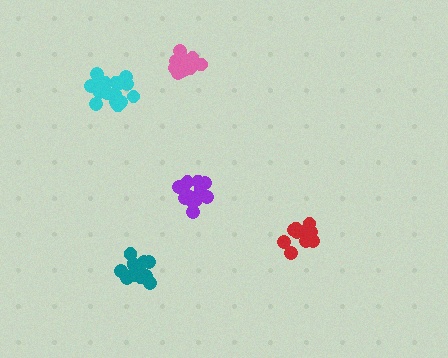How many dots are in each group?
Group 1: 13 dots, Group 2: 12 dots, Group 3: 14 dots, Group 4: 17 dots, Group 5: 14 dots (70 total).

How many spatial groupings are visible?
There are 5 spatial groupings.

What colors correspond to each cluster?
The clusters are colored: purple, red, teal, cyan, pink.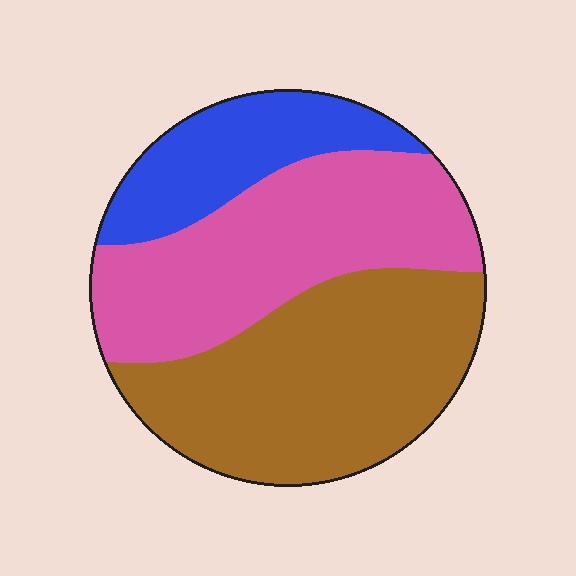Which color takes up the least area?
Blue, at roughly 20%.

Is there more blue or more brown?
Brown.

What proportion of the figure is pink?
Pink takes up about three eighths (3/8) of the figure.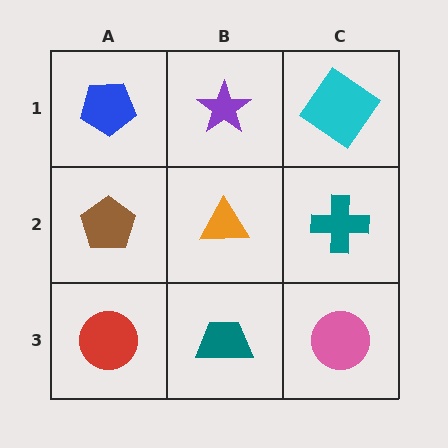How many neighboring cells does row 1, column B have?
3.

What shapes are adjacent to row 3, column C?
A teal cross (row 2, column C), a teal trapezoid (row 3, column B).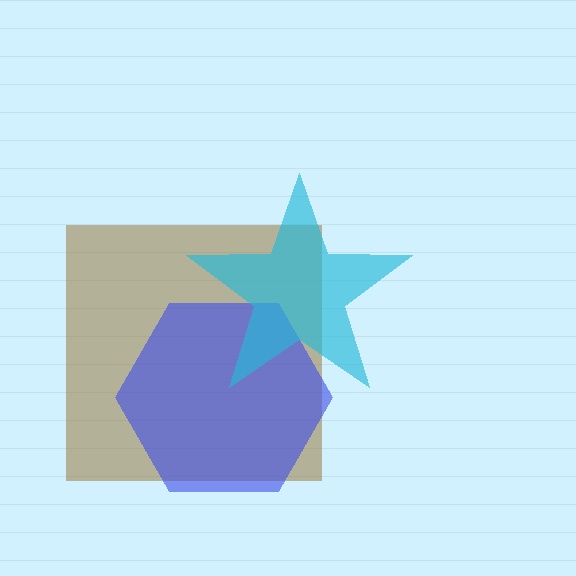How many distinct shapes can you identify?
There are 3 distinct shapes: a brown square, a blue hexagon, a cyan star.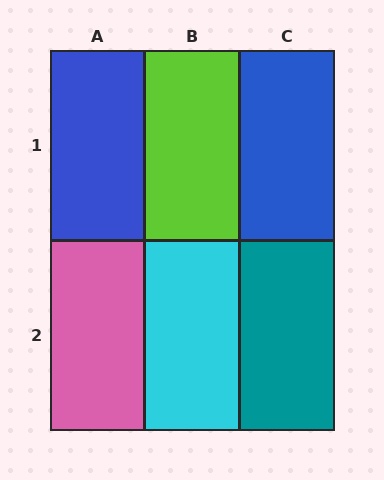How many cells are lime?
1 cell is lime.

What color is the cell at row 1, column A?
Blue.